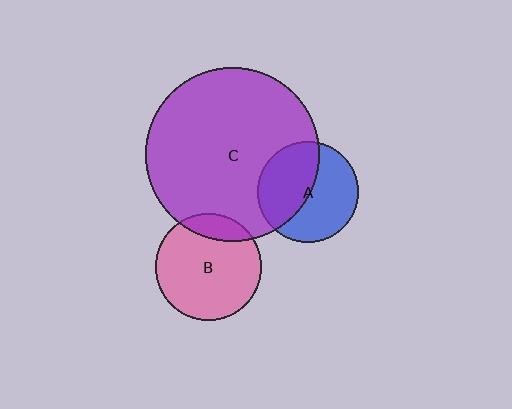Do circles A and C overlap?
Yes.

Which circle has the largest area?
Circle C (purple).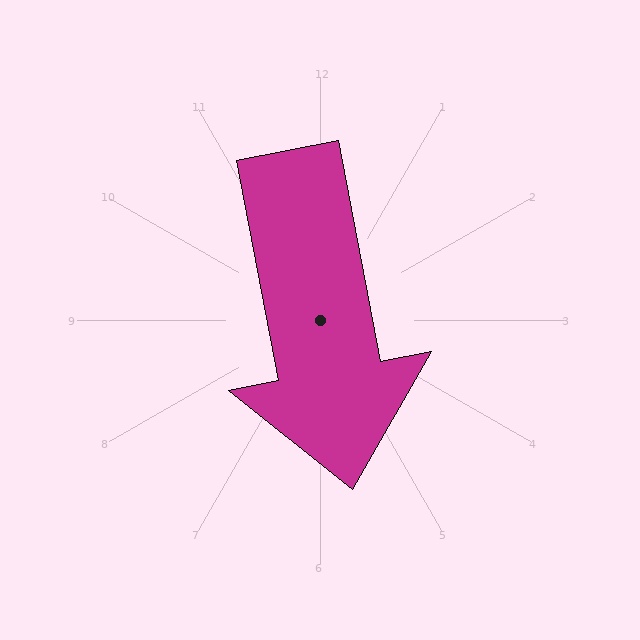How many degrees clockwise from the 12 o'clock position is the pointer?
Approximately 169 degrees.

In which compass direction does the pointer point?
South.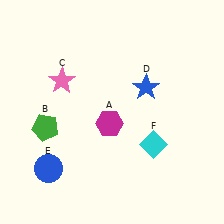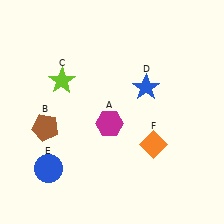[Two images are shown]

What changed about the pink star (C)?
In Image 1, C is pink. In Image 2, it changed to lime.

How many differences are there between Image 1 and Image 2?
There are 3 differences between the two images.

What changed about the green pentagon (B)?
In Image 1, B is green. In Image 2, it changed to brown.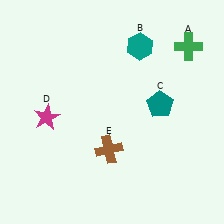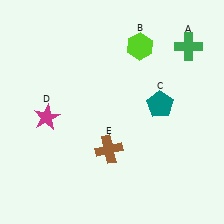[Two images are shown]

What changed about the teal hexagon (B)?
In Image 1, B is teal. In Image 2, it changed to lime.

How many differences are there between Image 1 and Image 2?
There is 1 difference between the two images.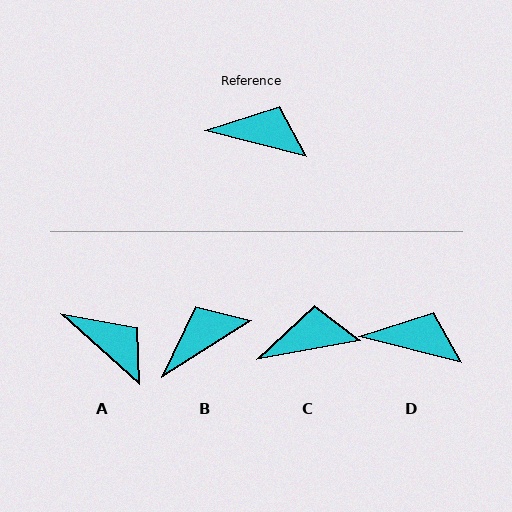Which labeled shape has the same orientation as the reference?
D.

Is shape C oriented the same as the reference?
No, it is off by about 24 degrees.